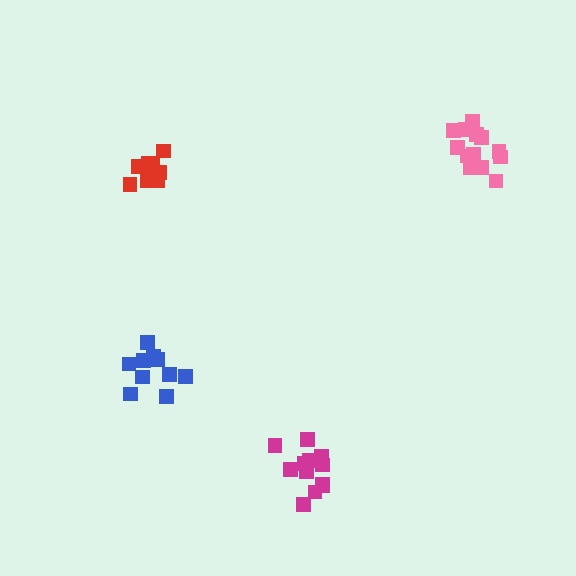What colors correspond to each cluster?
The clusters are colored: red, pink, blue, magenta.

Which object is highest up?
The pink cluster is topmost.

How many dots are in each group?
Group 1: 9 dots, Group 2: 13 dots, Group 3: 10 dots, Group 4: 12 dots (44 total).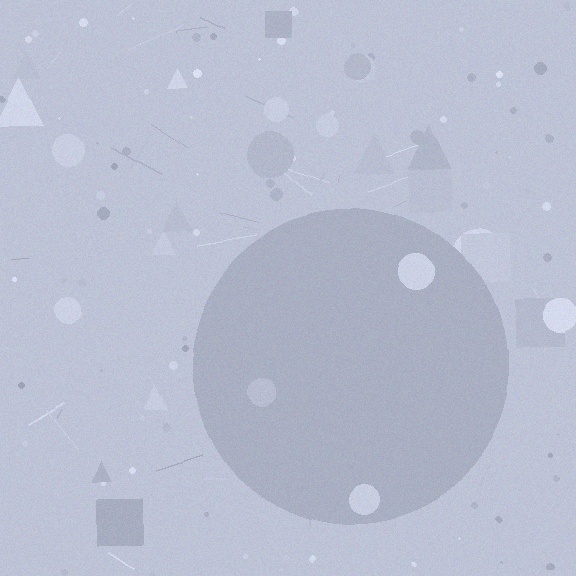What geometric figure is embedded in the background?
A circle is embedded in the background.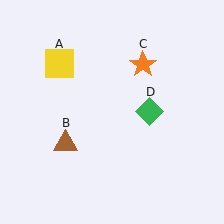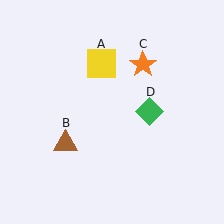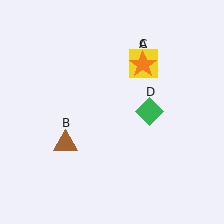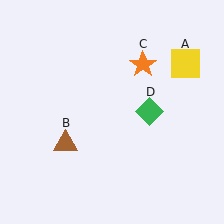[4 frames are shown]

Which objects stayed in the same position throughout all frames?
Brown triangle (object B) and orange star (object C) and green diamond (object D) remained stationary.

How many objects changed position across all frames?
1 object changed position: yellow square (object A).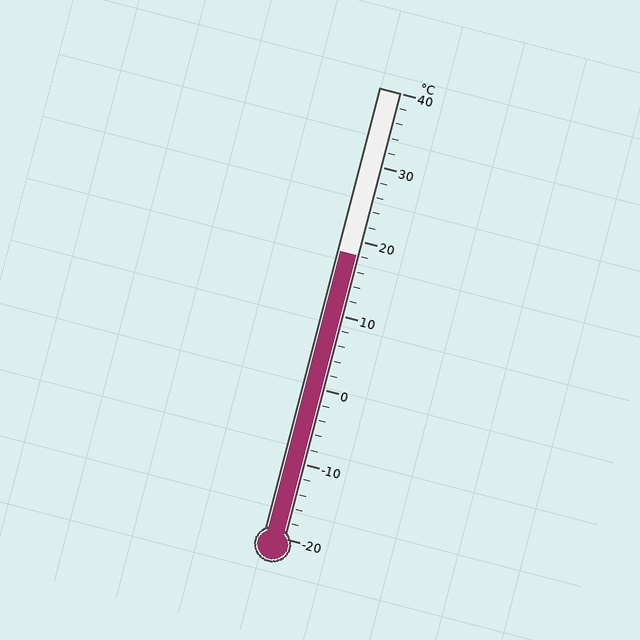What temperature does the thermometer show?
The thermometer shows approximately 18°C.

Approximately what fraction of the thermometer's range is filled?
The thermometer is filled to approximately 65% of its range.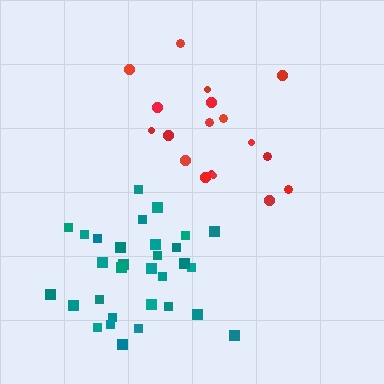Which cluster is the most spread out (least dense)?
Red.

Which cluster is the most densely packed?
Teal.